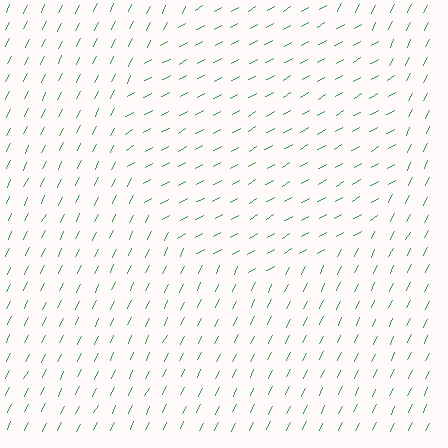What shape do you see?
I see a circle.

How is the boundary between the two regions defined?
The boundary is defined purely by a change in line orientation (approximately 34 degrees difference). All lines are the same color and thickness.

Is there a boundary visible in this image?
Yes, there is a texture boundary formed by a change in line orientation.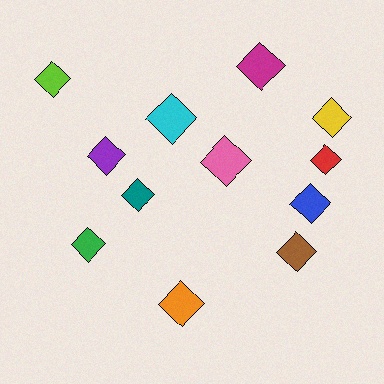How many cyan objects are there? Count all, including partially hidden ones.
There is 1 cyan object.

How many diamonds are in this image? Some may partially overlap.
There are 12 diamonds.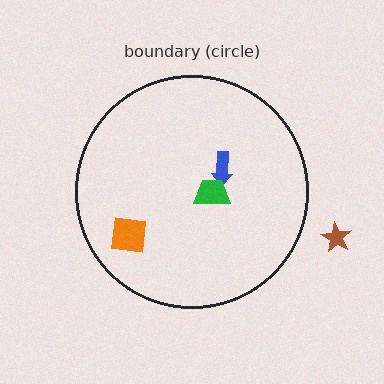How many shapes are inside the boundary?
3 inside, 1 outside.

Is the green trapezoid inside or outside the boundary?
Inside.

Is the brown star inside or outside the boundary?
Outside.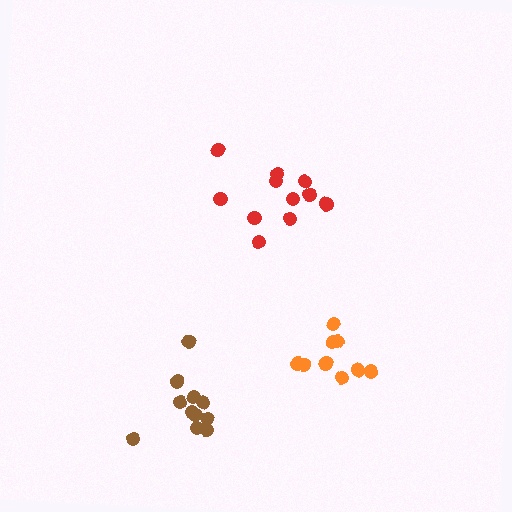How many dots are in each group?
Group 1: 9 dots, Group 2: 11 dots, Group 3: 11 dots (31 total).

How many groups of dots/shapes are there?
There are 3 groups.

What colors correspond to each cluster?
The clusters are colored: orange, red, brown.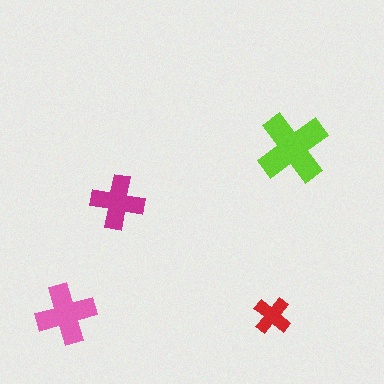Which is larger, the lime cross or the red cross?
The lime one.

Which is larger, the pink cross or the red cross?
The pink one.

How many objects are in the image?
There are 4 objects in the image.